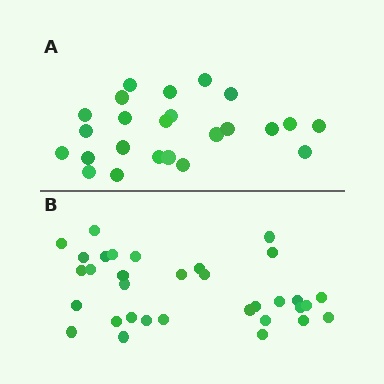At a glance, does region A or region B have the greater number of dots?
Region B (the bottom region) has more dots.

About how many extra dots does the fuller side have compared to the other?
Region B has roughly 8 or so more dots than region A.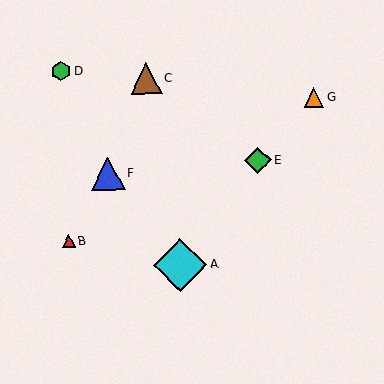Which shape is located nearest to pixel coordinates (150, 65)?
The brown triangle (labeled C) at (146, 78) is nearest to that location.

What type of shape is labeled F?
Shape F is a blue triangle.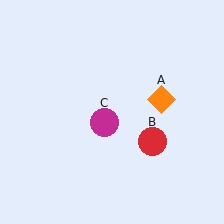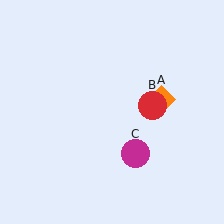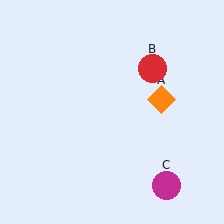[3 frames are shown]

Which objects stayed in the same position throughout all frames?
Orange diamond (object A) remained stationary.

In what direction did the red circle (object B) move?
The red circle (object B) moved up.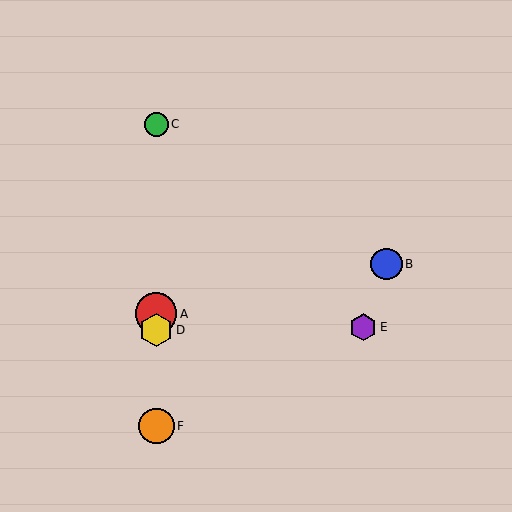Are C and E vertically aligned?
No, C is at x≈156 and E is at x≈363.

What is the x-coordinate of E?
Object E is at x≈363.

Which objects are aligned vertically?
Objects A, C, D, F are aligned vertically.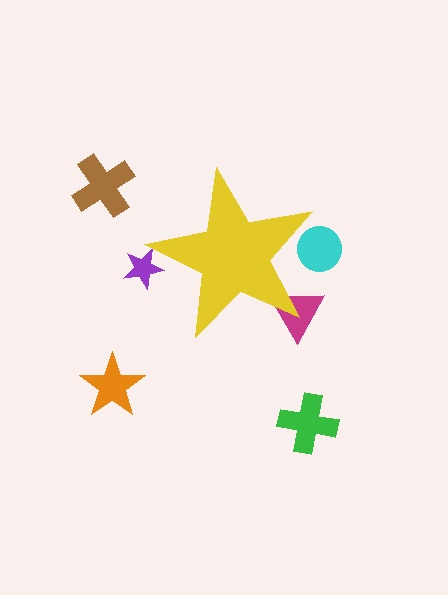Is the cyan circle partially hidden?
Yes, the cyan circle is partially hidden behind the yellow star.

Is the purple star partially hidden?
Yes, the purple star is partially hidden behind the yellow star.